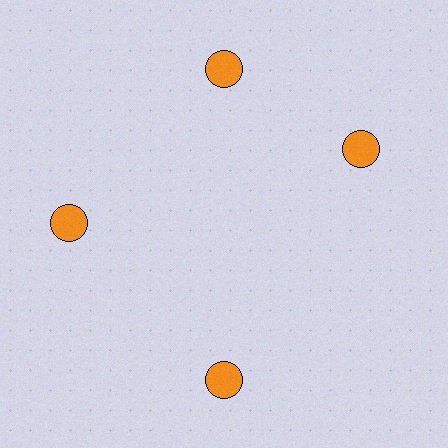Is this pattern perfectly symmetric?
No. The 4 orange circles are arranged in a ring, but one element near the 3 o'clock position is rotated out of alignment along the ring, breaking the 4-fold rotational symmetry.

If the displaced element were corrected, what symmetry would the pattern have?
It would have 4-fold rotational symmetry — the pattern would map onto itself every 90 degrees.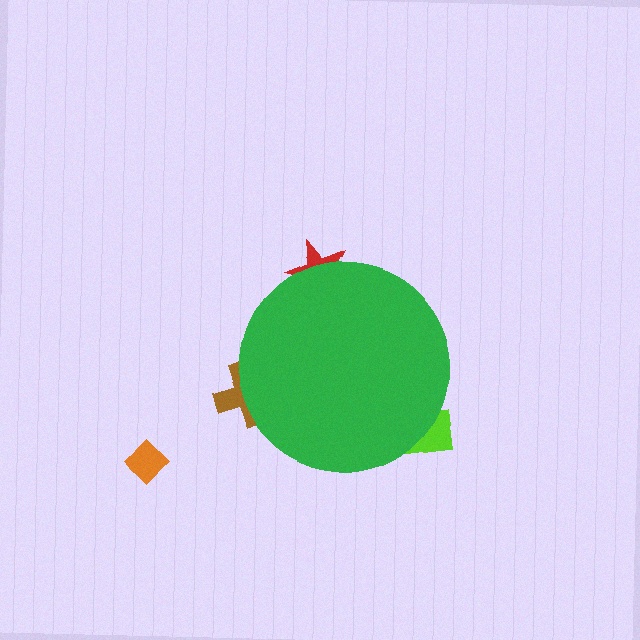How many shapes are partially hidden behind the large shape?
3 shapes are partially hidden.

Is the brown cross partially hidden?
Yes, the brown cross is partially hidden behind the green circle.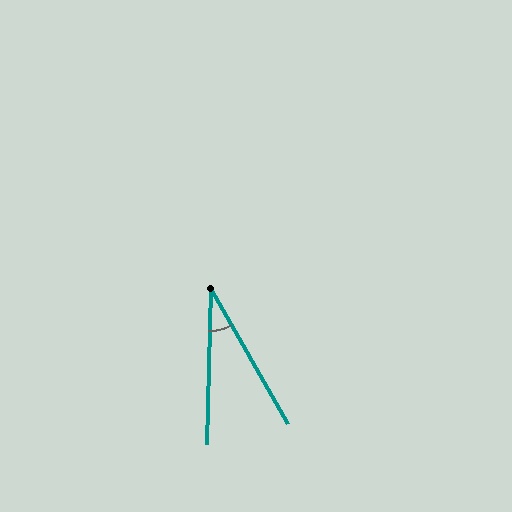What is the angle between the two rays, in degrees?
Approximately 31 degrees.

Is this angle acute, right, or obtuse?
It is acute.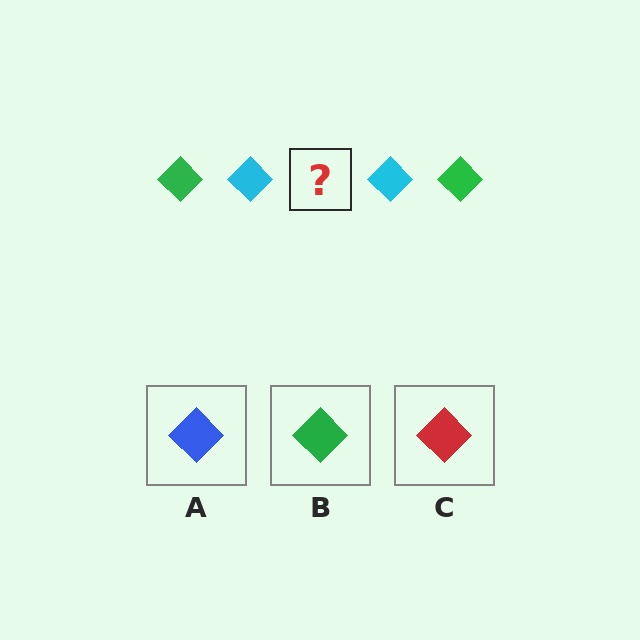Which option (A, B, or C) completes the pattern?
B.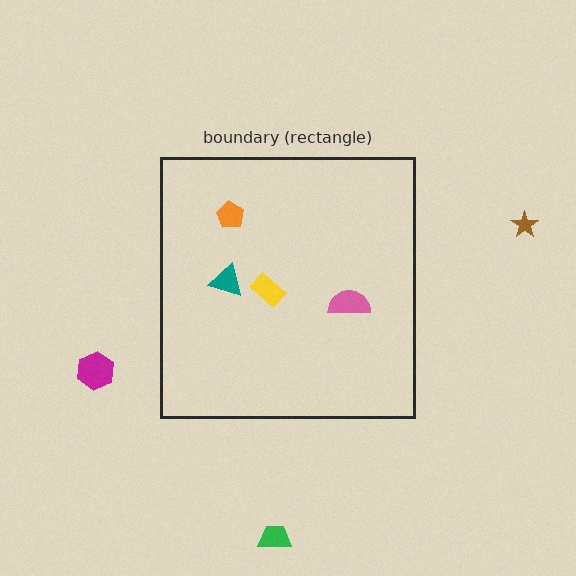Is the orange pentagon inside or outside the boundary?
Inside.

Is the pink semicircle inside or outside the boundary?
Inside.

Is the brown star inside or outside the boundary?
Outside.